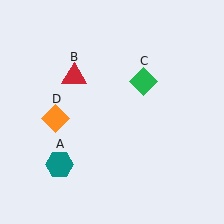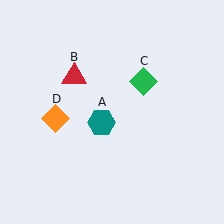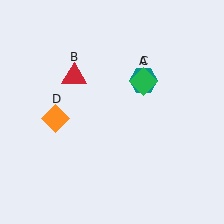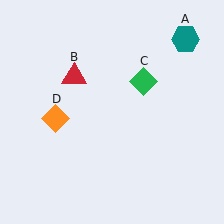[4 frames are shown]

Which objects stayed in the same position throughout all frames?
Red triangle (object B) and green diamond (object C) and orange diamond (object D) remained stationary.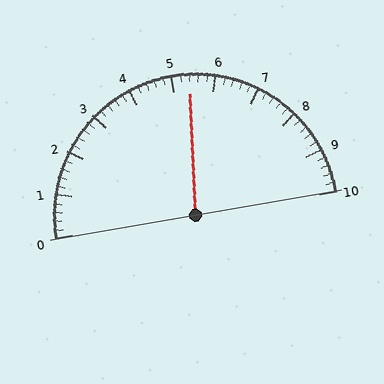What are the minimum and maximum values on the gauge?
The gauge ranges from 0 to 10.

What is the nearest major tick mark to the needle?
The nearest major tick mark is 5.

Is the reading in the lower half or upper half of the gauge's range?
The reading is in the upper half of the range (0 to 10).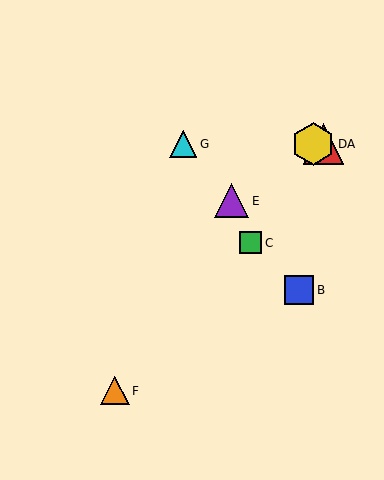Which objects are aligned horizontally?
Objects A, D, G are aligned horizontally.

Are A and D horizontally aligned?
Yes, both are at y≈144.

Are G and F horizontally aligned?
No, G is at y≈144 and F is at y≈391.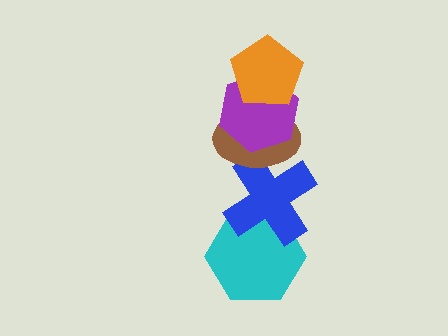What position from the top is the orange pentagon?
The orange pentagon is 1st from the top.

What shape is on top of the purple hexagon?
The orange pentagon is on top of the purple hexagon.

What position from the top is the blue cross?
The blue cross is 4th from the top.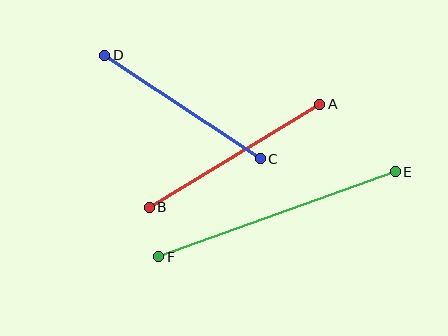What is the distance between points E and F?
The distance is approximately 251 pixels.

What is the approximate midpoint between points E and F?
The midpoint is at approximately (277, 214) pixels.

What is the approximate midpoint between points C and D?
The midpoint is at approximately (183, 107) pixels.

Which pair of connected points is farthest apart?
Points E and F are farthest apart.